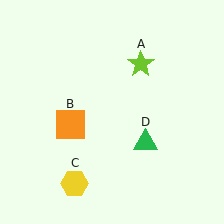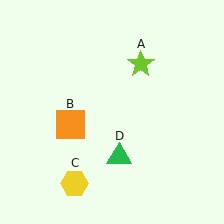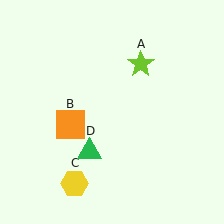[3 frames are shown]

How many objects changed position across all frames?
1 object changed position: green triangle (object D).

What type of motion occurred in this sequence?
The green triangle (object D) rotated clockwise around the center of the scene.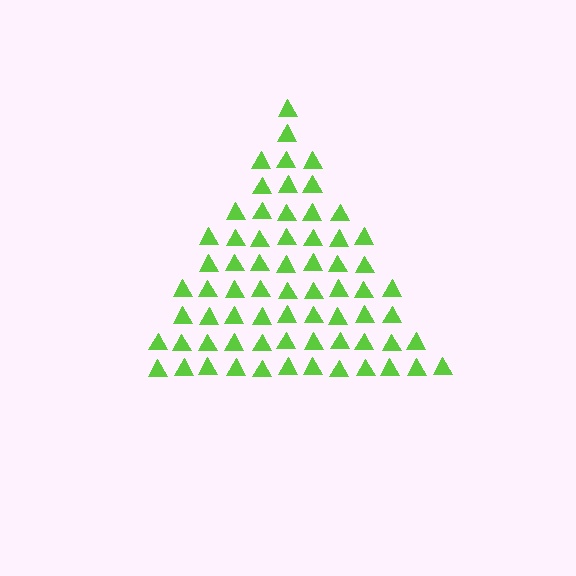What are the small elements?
The small elements are triangles.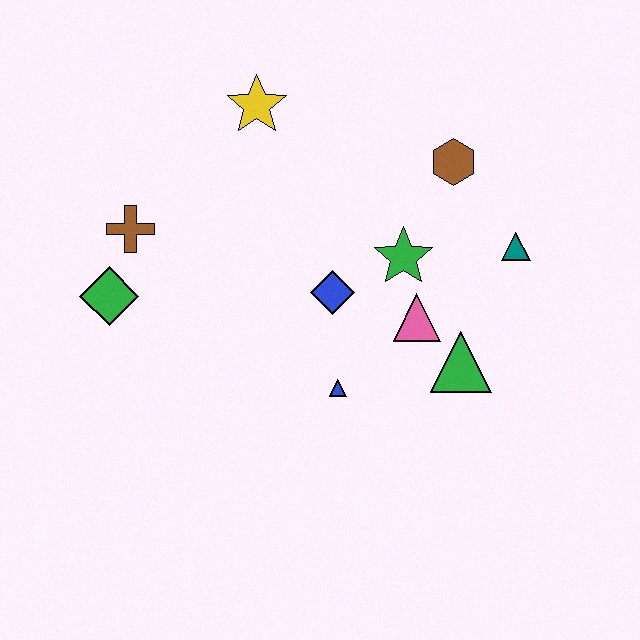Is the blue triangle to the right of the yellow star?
Yes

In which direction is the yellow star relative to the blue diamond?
The yellow star is above the blue diamond.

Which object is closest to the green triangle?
The pink triangle is closest to the green triangle.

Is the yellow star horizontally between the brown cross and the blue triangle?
Yes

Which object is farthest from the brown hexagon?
The green diamond is farthest from the brown hexagon.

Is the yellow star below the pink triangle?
No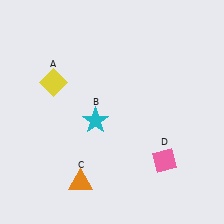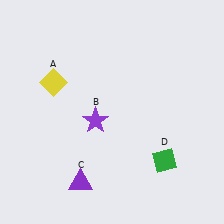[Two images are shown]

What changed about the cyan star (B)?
In Image 1, B is cyan. In Image 2, it changed to purple.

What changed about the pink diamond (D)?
In Image 1, D is pink. In Image 2, it changed to green.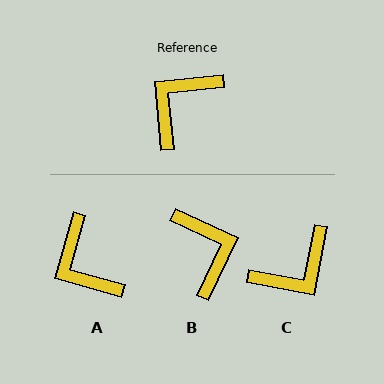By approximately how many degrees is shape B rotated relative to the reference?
Approximately 121 degrees clockwise.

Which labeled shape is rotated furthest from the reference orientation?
C, about 164 degrees away.